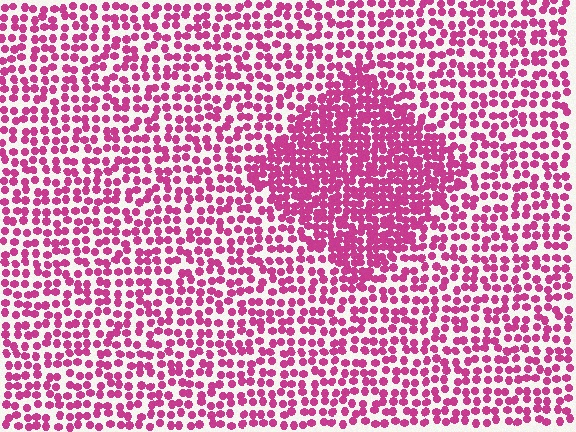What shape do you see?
I see a diamond.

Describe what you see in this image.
The image contains small magenta elements arranged at two different densities. A diamond-shaped region is visible where the elements are more densely packed than the surrounding area.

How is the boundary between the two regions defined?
The boundary is defined by a change in element density (approximately 1.9x ratio). All elements are the same color, size, and shape.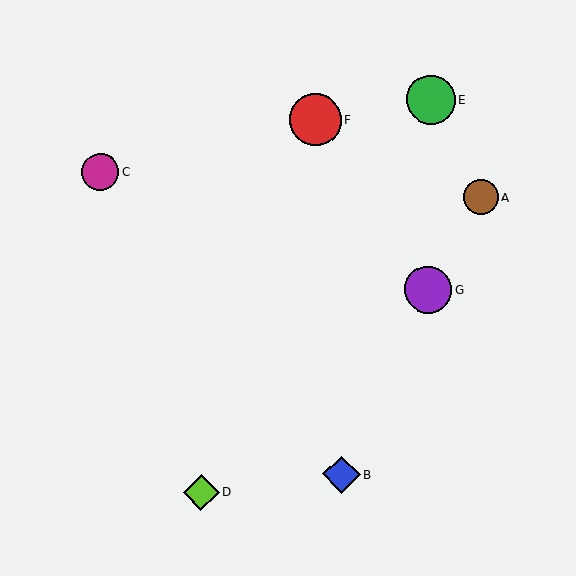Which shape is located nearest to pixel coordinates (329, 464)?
The blue diamond (labeled B) at (341, 475) is nearest to that location.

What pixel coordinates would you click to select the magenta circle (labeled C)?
Click at (101, 172) to select the magenta circle C.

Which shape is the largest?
The red circle (labeled F) is the largest.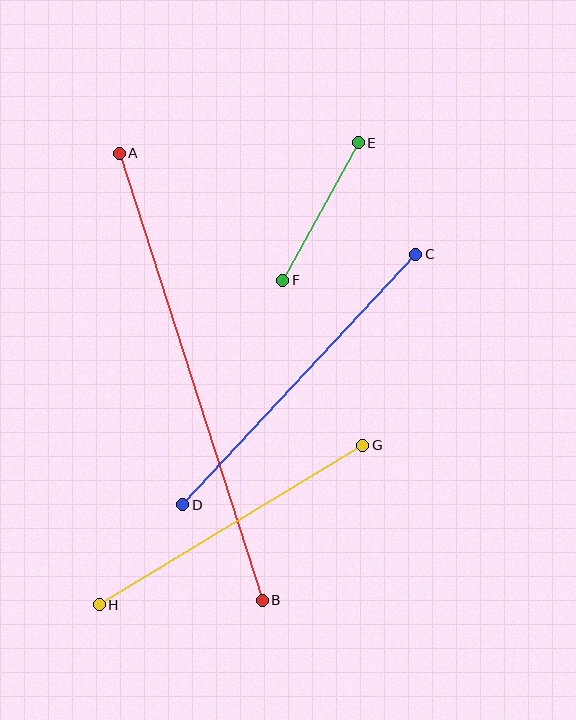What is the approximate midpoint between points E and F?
The midpoint is at approximately (320, 211) pixels.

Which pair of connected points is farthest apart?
Points A and B are farthest apart.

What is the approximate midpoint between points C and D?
The midpoint is at approximately (299, 379) pixels.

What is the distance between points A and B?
The distance is approximately 469 pixels.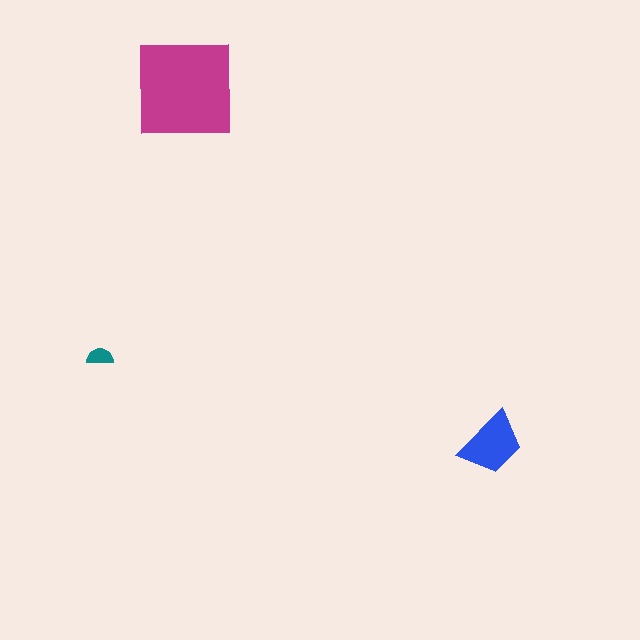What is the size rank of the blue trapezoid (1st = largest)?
2nd.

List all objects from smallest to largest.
The teal semicircle, the blue trapezoid, the magenta square.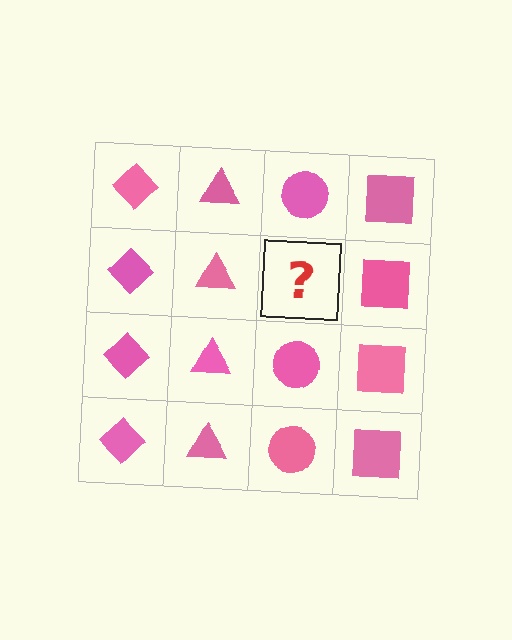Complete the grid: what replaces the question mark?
The question mark should be replaced with a pink circle.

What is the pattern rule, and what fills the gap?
The rule is that each column has a consistent shape. The gap should be filled with a pink circle.